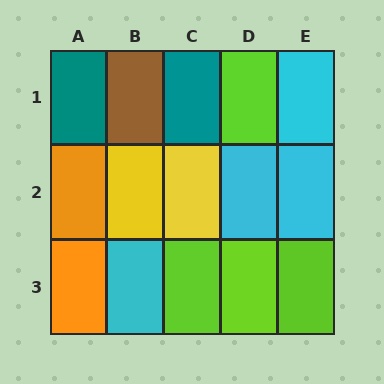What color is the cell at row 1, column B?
Brown.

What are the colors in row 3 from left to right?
Orange, cyan, lime, lime, lime.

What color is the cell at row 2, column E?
Cyan.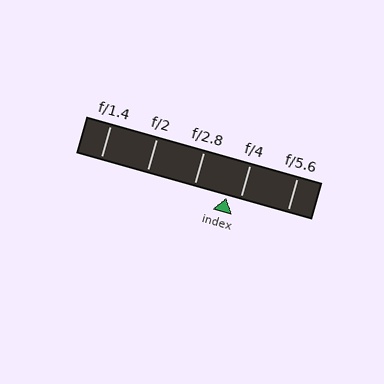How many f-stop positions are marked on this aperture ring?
There are 5 f-stop positions marked.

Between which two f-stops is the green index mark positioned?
The index mark is between f/2.8 and f/4.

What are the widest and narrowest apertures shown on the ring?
The widest aperture shown is f/1.4 and the narrowest is f/5.6.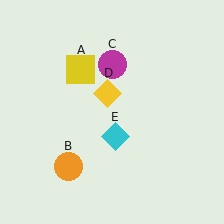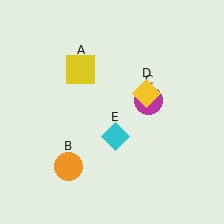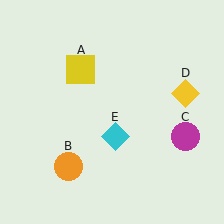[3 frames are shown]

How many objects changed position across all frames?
2 objects changed position: magenta circle (object C), yellow diamond (object D).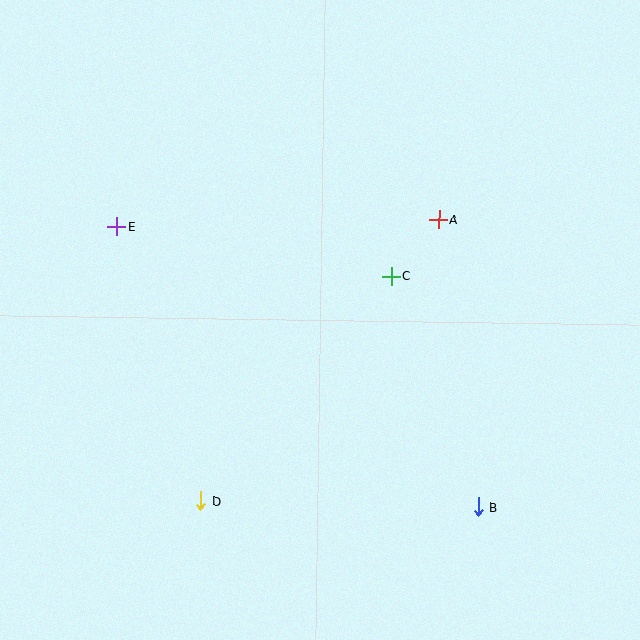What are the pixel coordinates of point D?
Point D is at (201, 501).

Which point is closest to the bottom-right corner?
Point B is closest to the bottom-right corner.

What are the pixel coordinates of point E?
Point E is at (117, 227).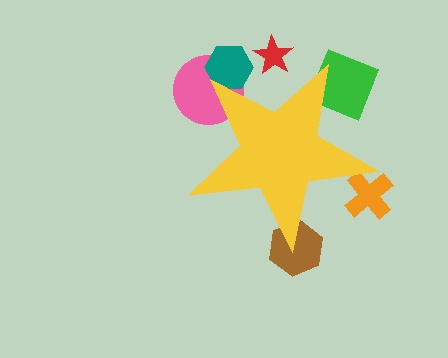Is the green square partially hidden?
Yes, the green square is partially hidden behind the yellow star.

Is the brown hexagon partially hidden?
Yes, the brown hexagon is partially hidden behind the yellow star.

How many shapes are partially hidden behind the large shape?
6 shapes are partially hidden.